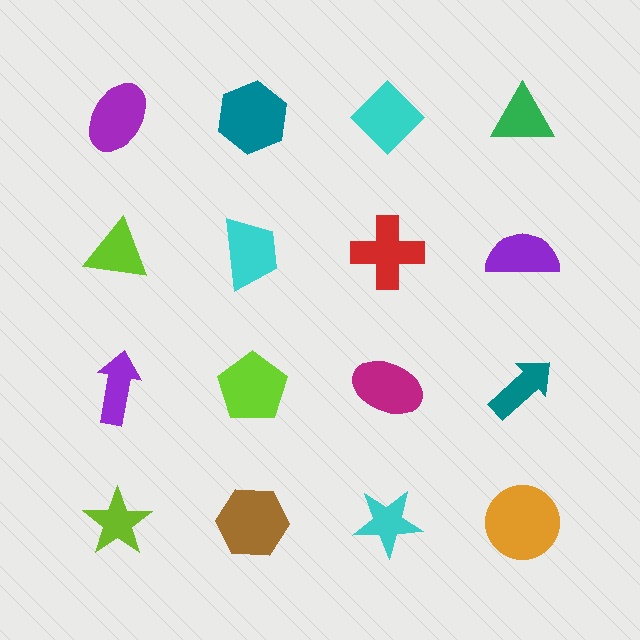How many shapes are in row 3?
4 shapes.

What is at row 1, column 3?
A cyan diamond.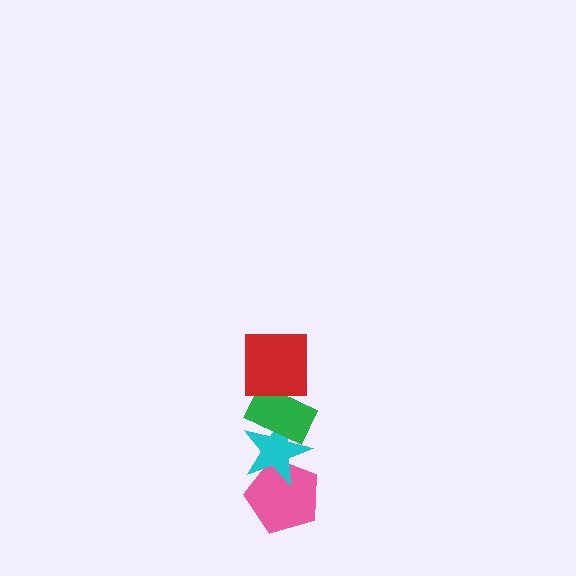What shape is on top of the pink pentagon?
The cyan star is on top of the pink pentagon.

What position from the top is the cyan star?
The cyan star is 3rd from the top.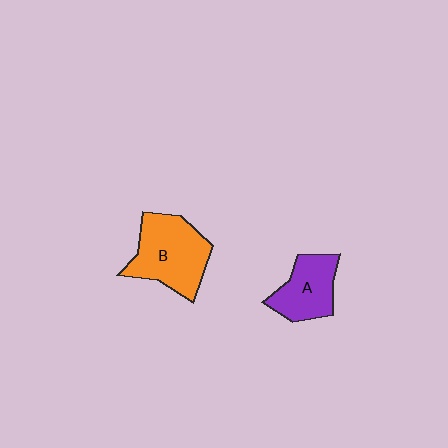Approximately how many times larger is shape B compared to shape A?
Approximately 1.5 times.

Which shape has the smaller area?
Shape A (purple).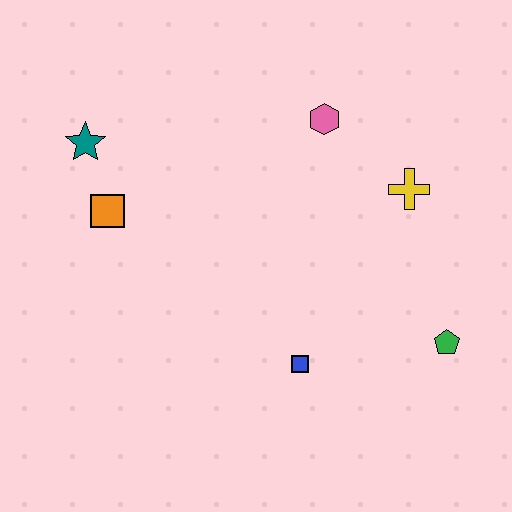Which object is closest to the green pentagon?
The blue square is closest to the green pentagon.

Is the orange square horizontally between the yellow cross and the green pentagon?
No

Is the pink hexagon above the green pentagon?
Yes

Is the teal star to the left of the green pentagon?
Yes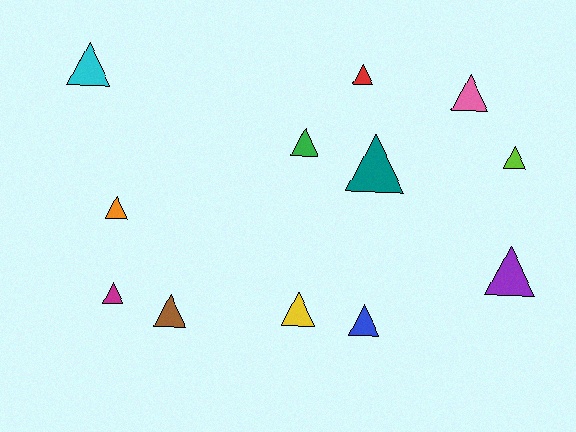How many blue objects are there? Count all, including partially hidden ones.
There is 1 blue object.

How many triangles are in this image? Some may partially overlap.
There are 12 triangles.